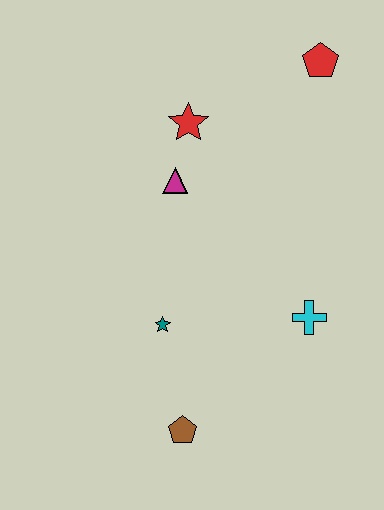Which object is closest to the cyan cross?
The teal star is closest to the cyan cross.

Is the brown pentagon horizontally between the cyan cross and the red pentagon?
No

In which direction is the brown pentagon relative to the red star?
The brown pentagon is below the red star.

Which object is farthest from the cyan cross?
The red pentagon is farthest from the cyan cross.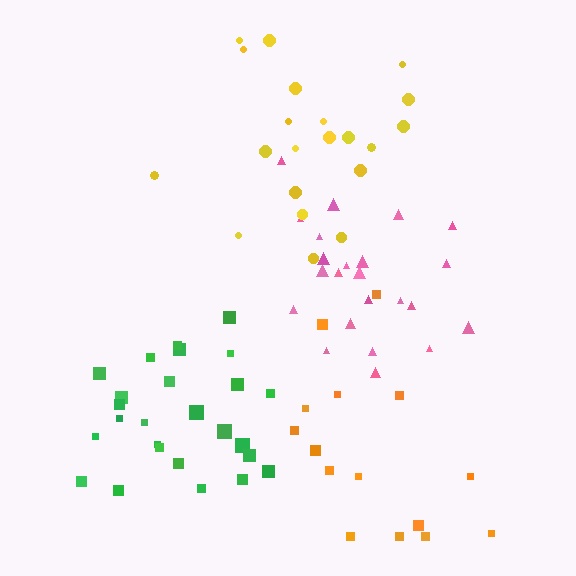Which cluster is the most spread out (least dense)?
Orange.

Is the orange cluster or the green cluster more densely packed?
Green.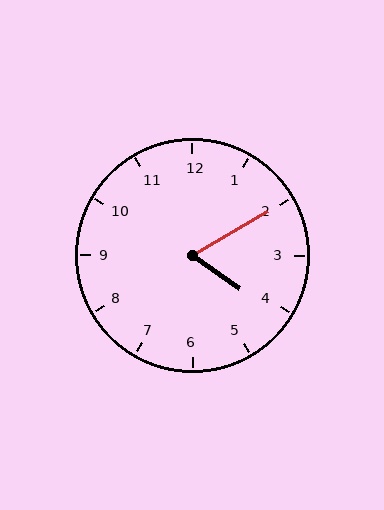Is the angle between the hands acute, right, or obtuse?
It is acute.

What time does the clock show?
4:10.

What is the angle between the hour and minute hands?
Approximately 65 degrees.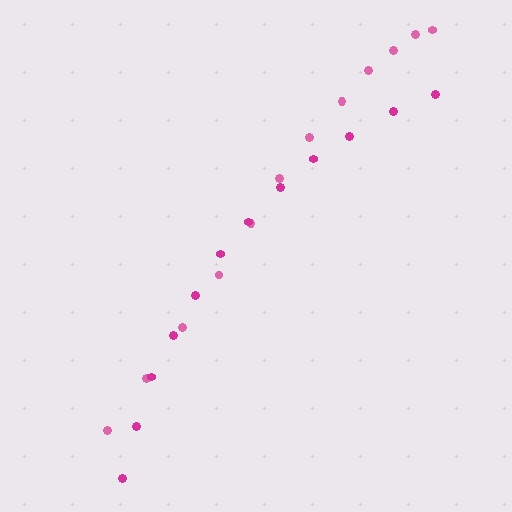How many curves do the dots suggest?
There are 2 distinct paths.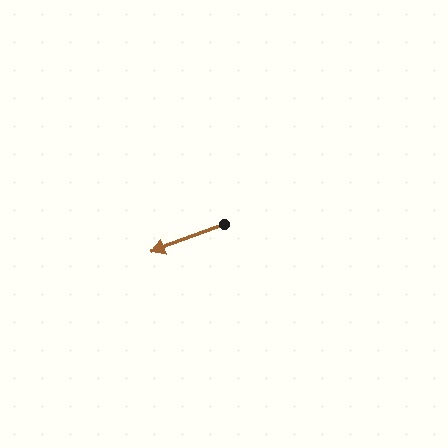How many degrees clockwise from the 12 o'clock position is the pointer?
Approximately 249 degrees.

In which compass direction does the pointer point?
West.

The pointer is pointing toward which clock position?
Roughly 8 o'clock.